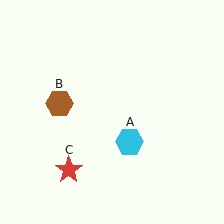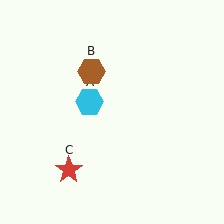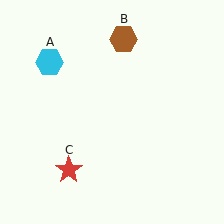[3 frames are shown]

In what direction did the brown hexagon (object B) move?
The brown hexagon (object B) moved up and to the right.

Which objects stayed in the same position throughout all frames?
Red star (object C) remained stationary.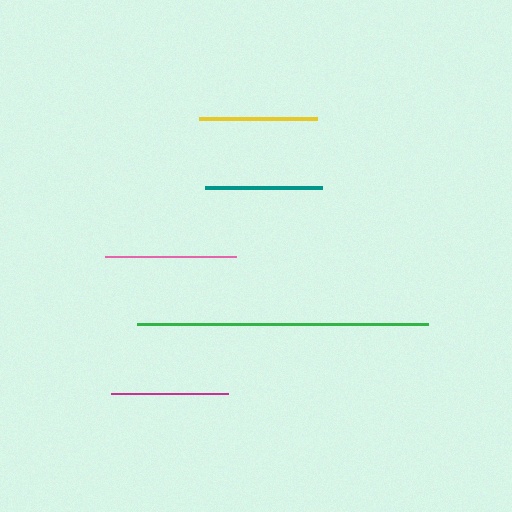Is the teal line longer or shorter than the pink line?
The pink line is longer than the teal line.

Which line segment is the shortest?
The magenta line is the shortest at approximately 116 pixels.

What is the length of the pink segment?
The pink segment is approximately 132 pixels long.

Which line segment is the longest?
The green line is the longest at approximately 291 pixels.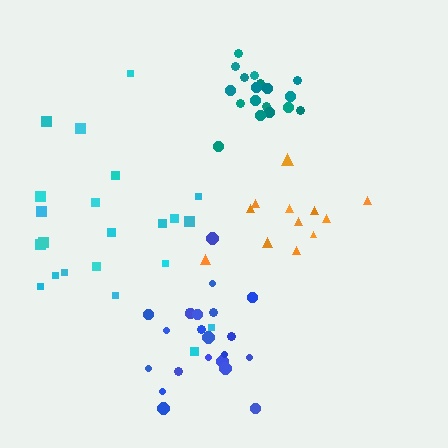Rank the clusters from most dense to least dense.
teal, blue, orange, cyan.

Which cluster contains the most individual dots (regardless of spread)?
Cyan (22).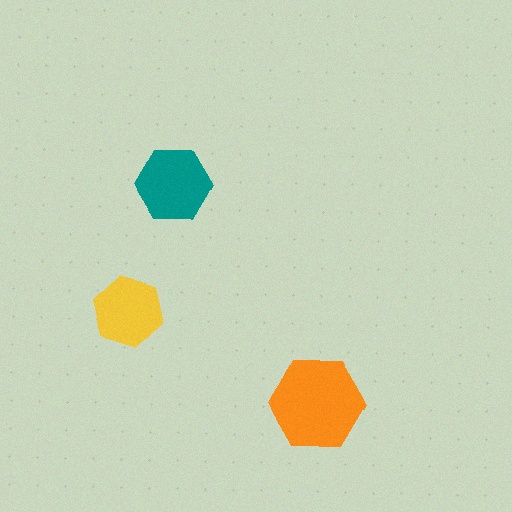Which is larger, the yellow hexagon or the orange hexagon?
The orange one.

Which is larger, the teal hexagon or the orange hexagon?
The orange one.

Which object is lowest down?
The orange hexagon is bottommost.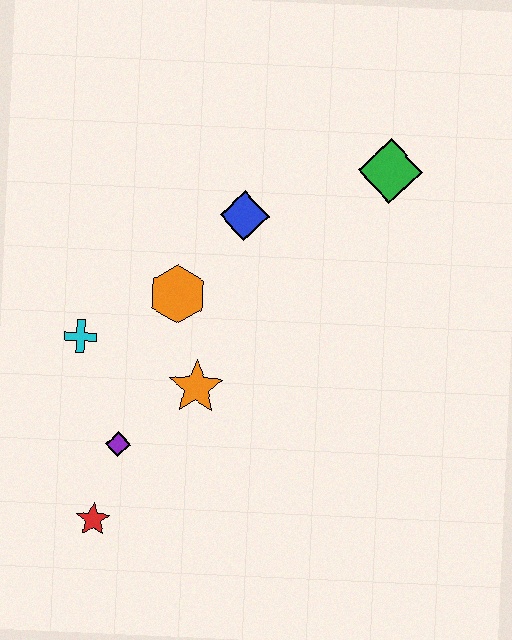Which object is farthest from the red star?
The green diamond is farthest from the red star.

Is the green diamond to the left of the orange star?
No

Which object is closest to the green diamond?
The blue diamond is closest to the green diamond.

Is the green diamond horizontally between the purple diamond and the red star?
No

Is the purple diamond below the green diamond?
Yes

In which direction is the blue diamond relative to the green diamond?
The blue diamond is to the left of the green diamond.